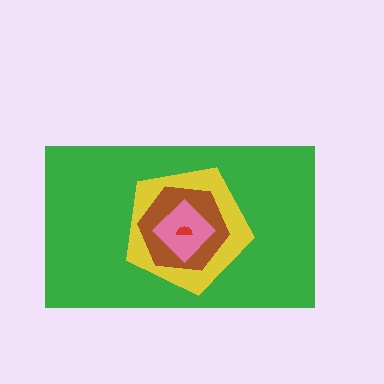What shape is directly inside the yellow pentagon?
The brown hexagon.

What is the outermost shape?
The green rectangle.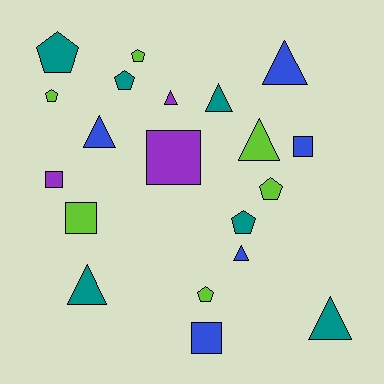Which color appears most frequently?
Lime, with 6 objects.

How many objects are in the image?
There are 20 objects.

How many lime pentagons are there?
There are 4 lime pentagons.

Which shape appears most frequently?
Triangle, with 8 objects.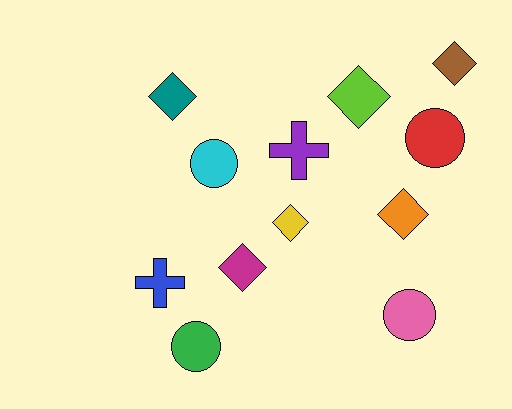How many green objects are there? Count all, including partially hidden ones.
There is 1 green object.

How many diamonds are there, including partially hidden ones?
There are 6 diamonds.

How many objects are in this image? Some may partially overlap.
There are 12 objects.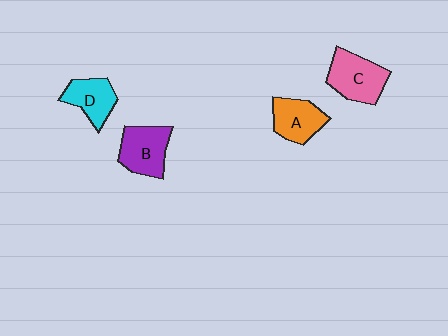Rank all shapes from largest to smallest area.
From largest to smallest: C (pink), B (purple), A (orange), D (cyan).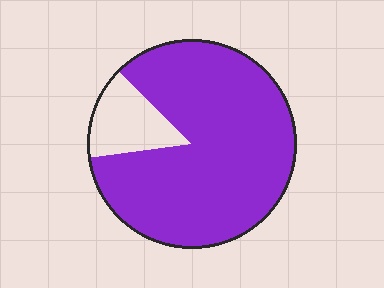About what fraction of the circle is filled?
About seven eighths (7/8).